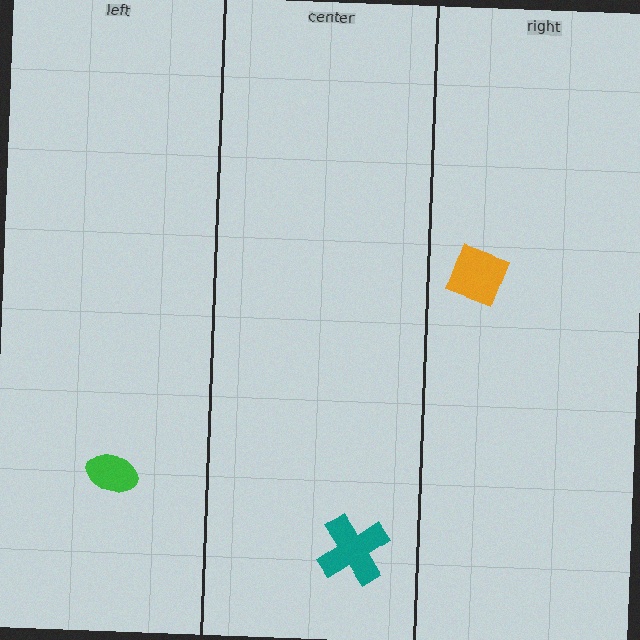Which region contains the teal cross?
The center region.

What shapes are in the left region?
The green ellipse.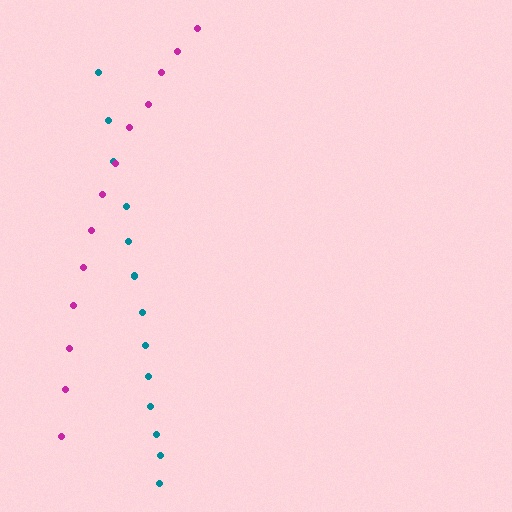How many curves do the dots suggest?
There are 2 distinct paths.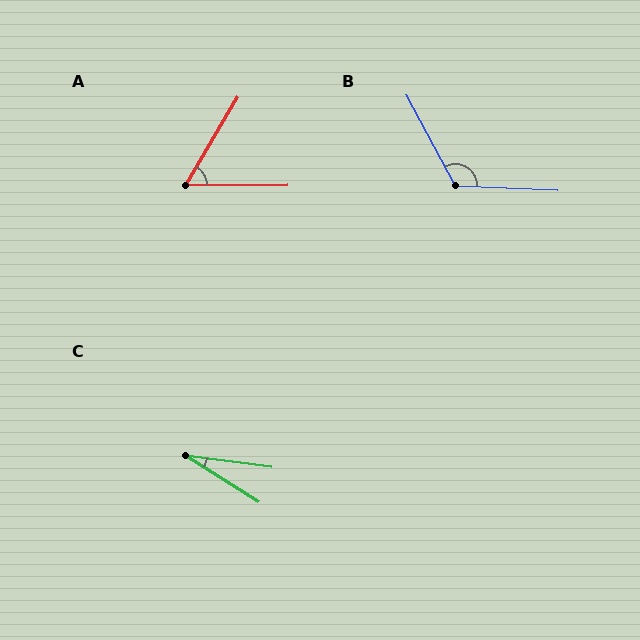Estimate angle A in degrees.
Approximately 59 degrees.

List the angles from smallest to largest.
C (25°), A (59°), B (121°).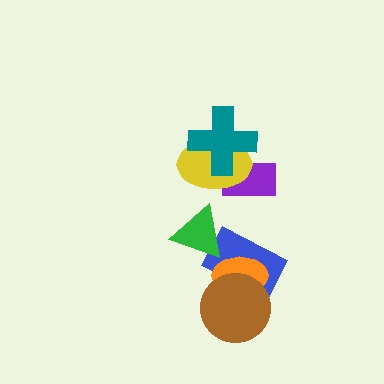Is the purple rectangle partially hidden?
Yes, it is partially covered by another shape.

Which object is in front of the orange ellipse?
The brown circle is in front of the orange ellipse.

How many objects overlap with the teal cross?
2 objects overlap with the teal cross.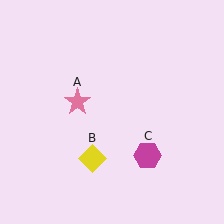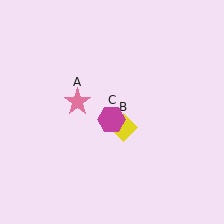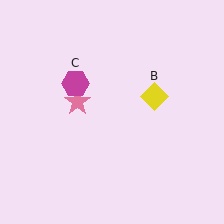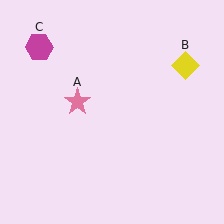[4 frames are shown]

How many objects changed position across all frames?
2 objects changed position: yellow diamond (object B), magenta hexagon (object C).